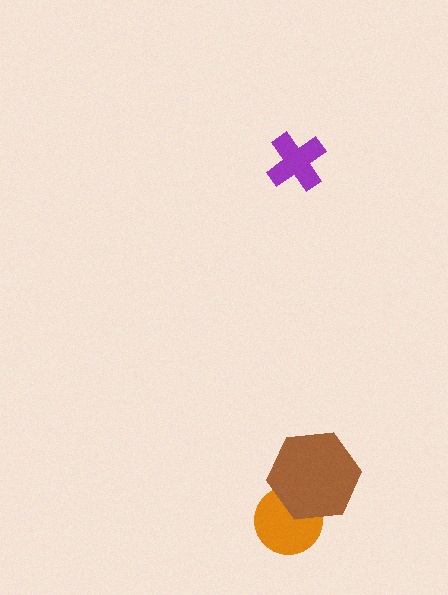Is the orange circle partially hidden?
Yes, it is partially covered by another shape.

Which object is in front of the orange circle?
The brown hexagon is in front of the orange circle.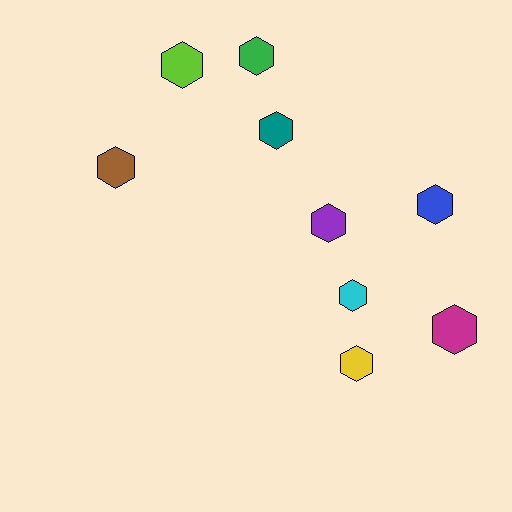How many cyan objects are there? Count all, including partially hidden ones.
There is 1 cyan object.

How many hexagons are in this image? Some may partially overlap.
There are 9 hexagons.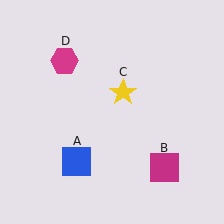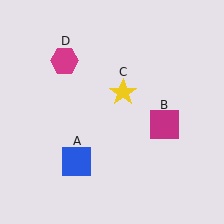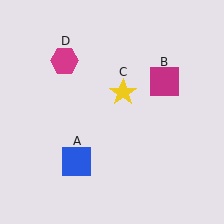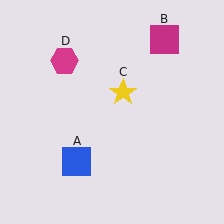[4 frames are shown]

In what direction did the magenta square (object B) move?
The magenta square (object B) moved up.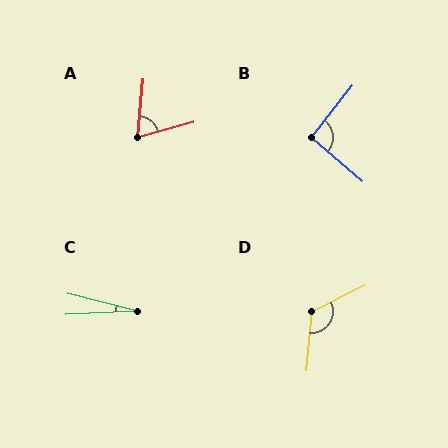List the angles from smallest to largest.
C (17°), A (69°), B (92°), D (121°).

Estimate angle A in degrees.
Approximately 69 degrees.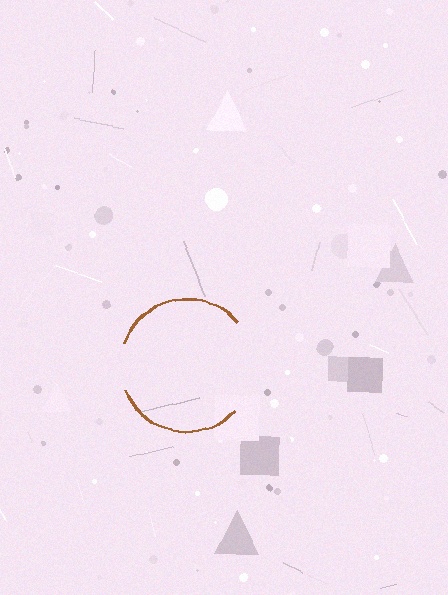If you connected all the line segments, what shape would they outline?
They would outline a circle.